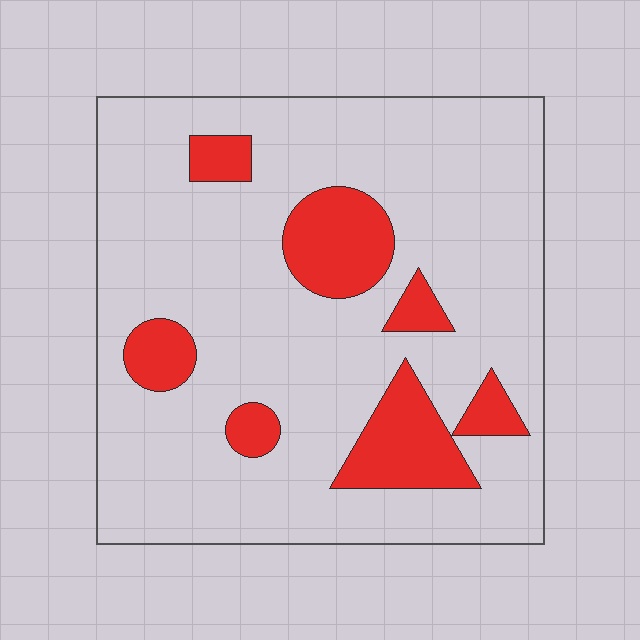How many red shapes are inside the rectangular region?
7.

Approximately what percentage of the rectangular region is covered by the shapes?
Approximately 15%.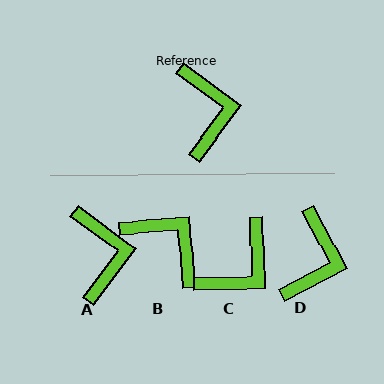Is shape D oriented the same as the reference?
No, it is off by about 26 degrees.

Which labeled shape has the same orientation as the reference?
A.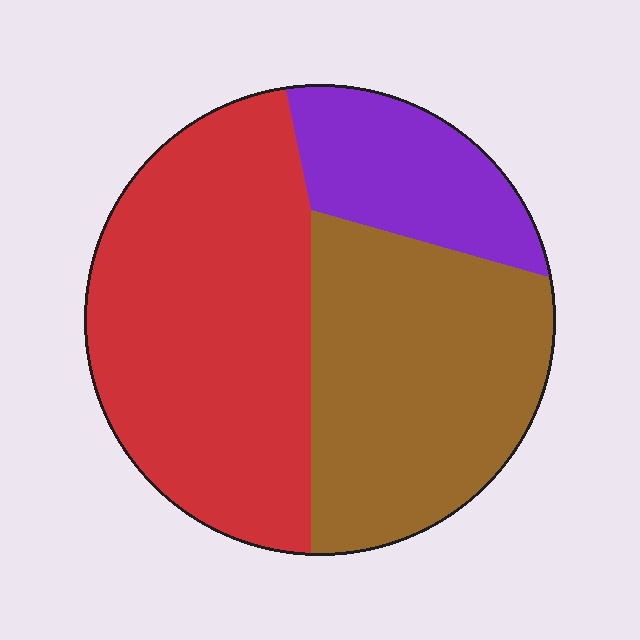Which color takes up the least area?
Purple, at roughly 15%.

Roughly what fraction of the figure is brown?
Brown covers 37% of the figure.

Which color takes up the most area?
Red, at roughly 45%.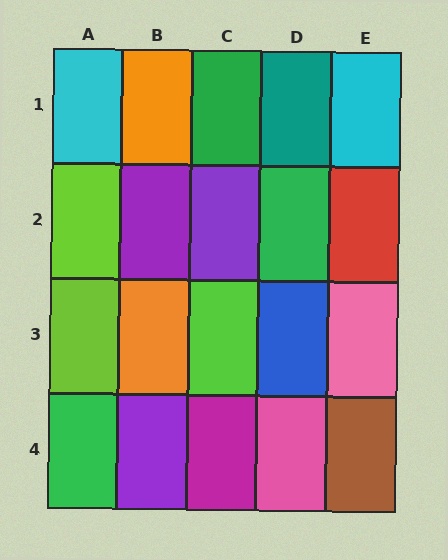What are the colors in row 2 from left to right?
Lime, purple, purple, green, red.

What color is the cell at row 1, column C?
Green.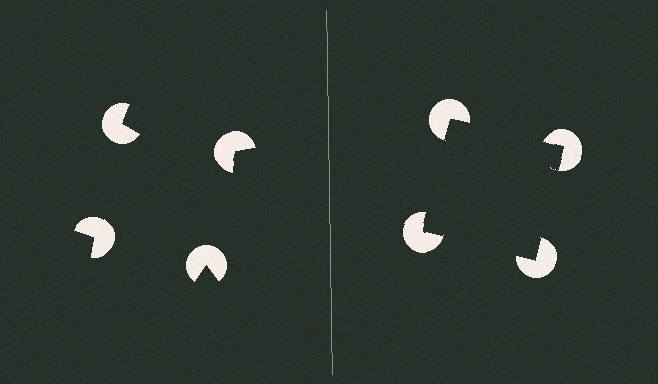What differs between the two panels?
The pac-man discs are positioned identically on both sides; only the wedge orientations differ. On the right they align to a square; on the left they are misaligned.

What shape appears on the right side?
An illusory square.